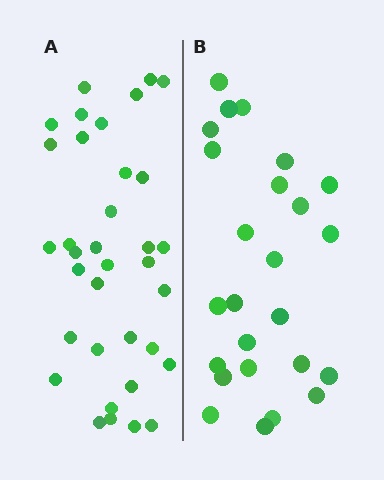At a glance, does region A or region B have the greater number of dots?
Region A (the left region) has more dots.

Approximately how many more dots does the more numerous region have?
Region A has roughly 10 or so more dots than region B.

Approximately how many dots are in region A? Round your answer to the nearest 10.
About 40 dots. (The exact count is 35, which rounds to 40.)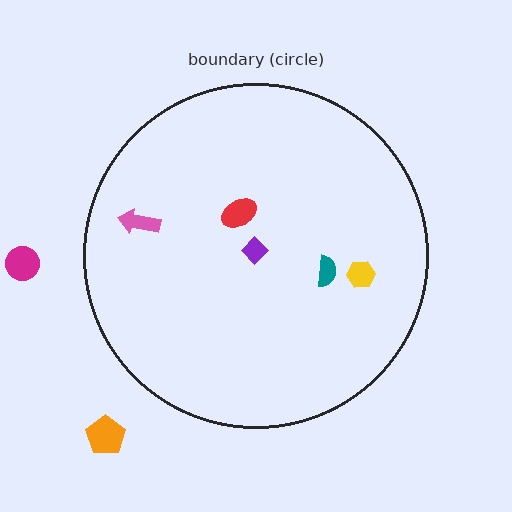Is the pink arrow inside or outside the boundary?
Inside.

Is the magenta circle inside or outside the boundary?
Outside.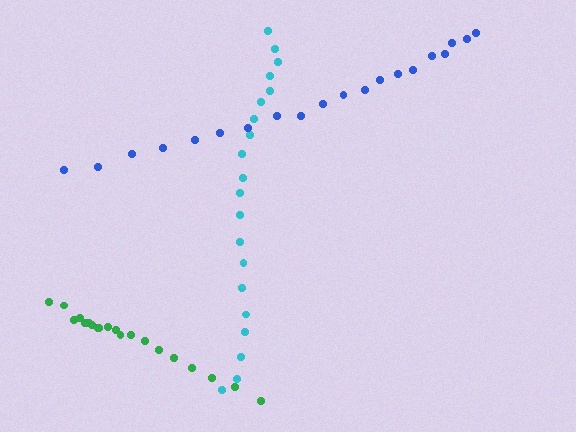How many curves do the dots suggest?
There are 3 distinct paths.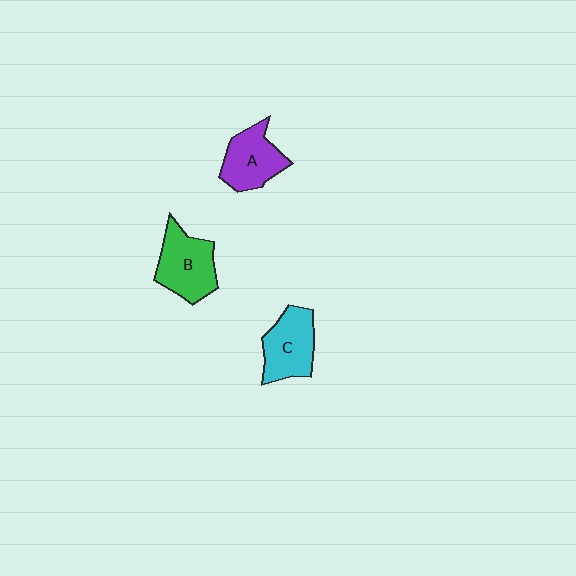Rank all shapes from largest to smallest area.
From largest to smallest: B (green), C (cyan), A (purple).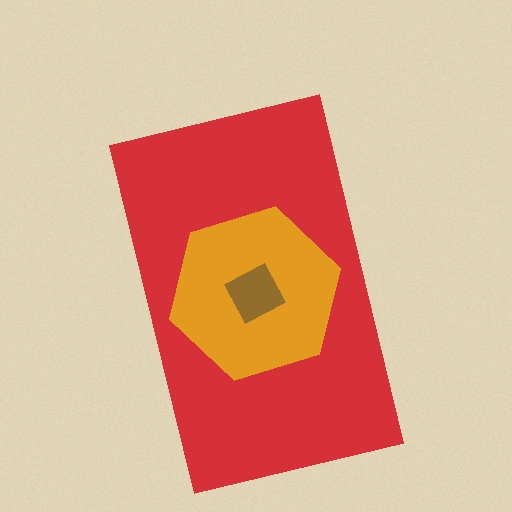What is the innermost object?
The brown square.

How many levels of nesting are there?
3.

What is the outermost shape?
The red rectangle.